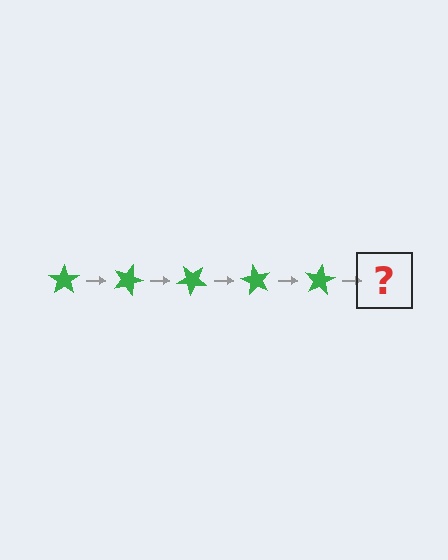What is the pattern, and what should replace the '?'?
The pattern is that the star rotates 20 degrees each step. The '?' should be a green star rotated 100 degrees.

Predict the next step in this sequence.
The next step is a green star rotated 100 degrees.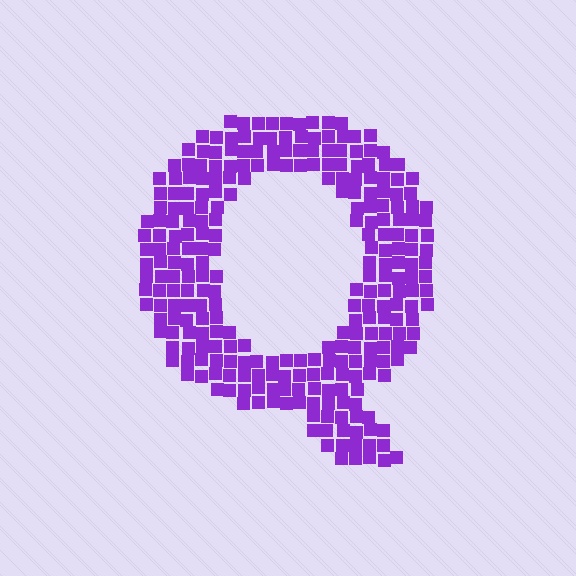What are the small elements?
The small elements are squares.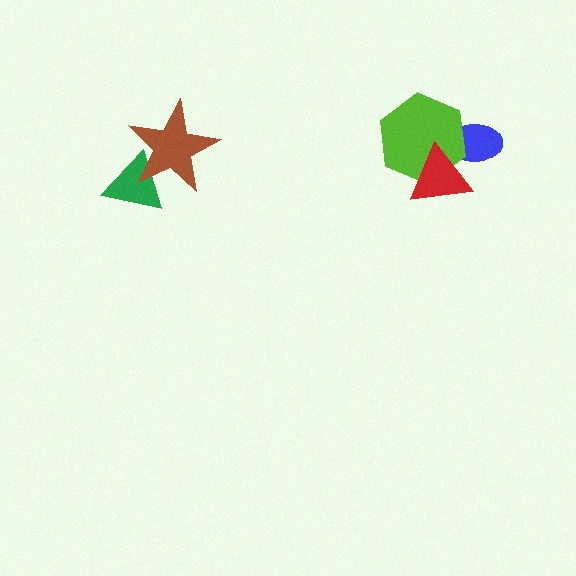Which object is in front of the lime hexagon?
The red triangle is in front of the lime hexagon.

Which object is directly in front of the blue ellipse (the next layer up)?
The lime hexagon is directly in front of the blue ellipse.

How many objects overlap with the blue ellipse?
2 objects overlap with the blue ellipse.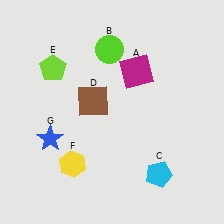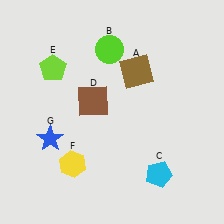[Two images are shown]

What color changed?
The square (A) changed from magenta in Image 1 to brown in Image 2.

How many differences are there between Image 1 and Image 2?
There is 1 difference between the two images.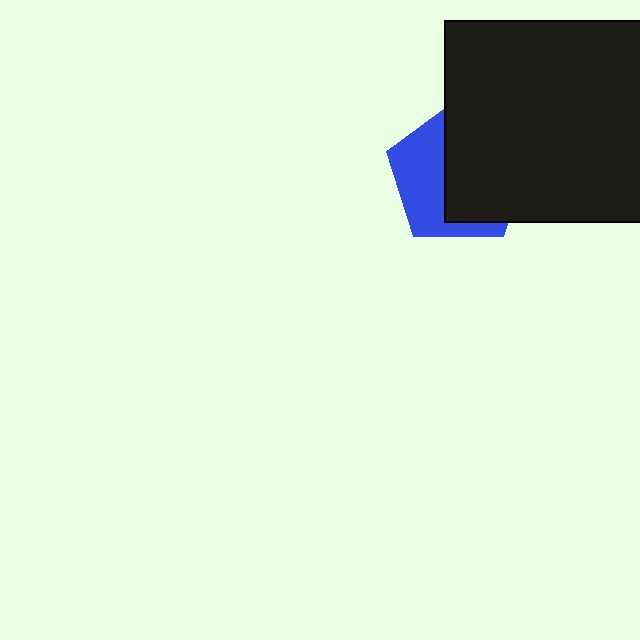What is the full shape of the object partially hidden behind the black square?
The partially hidden object is a blue pentagon.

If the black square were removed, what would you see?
You would see the complete blue pentagon.